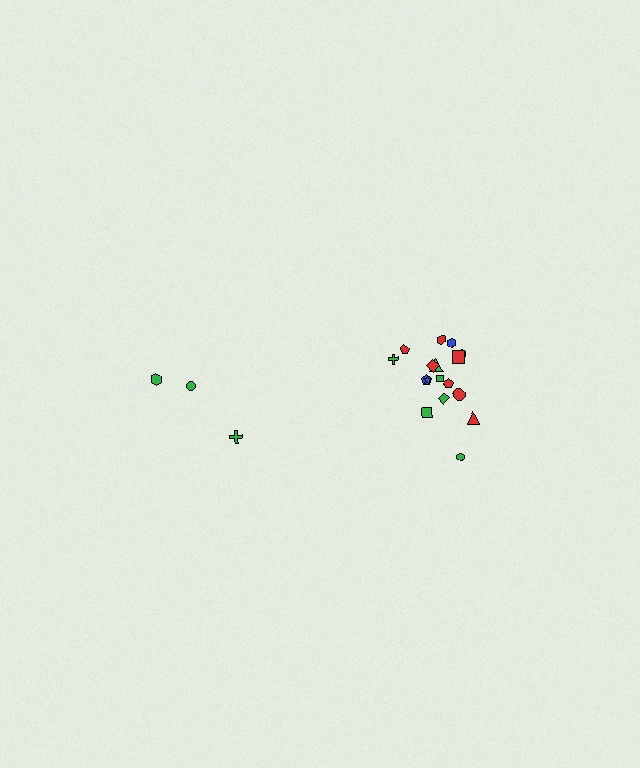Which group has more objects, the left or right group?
The right group.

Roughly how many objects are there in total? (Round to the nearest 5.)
Roughly 20 objects in total.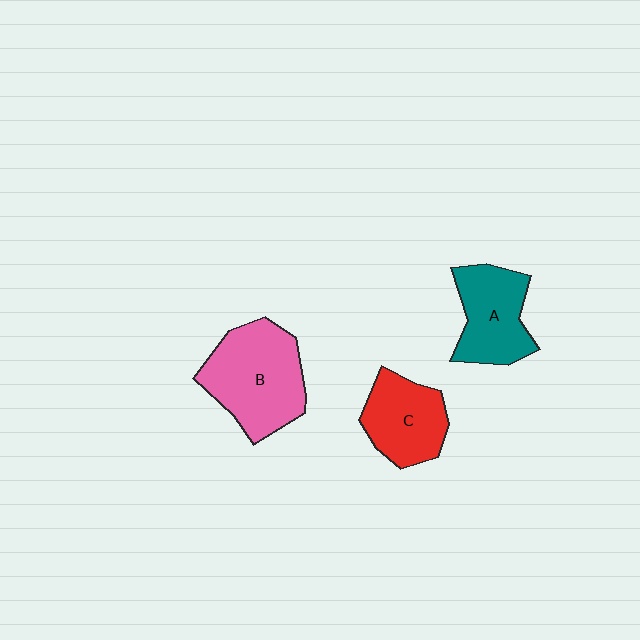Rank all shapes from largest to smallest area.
From largest to smallest: B (pink), A (teal), C (red).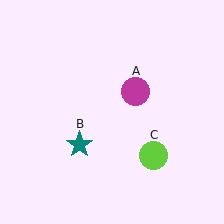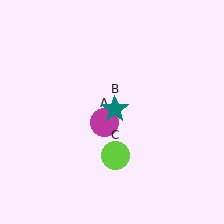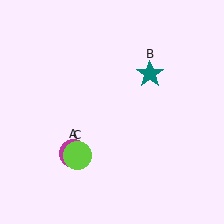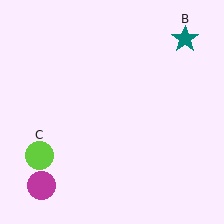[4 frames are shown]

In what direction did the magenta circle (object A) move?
The magenta circle (object A) moved down and to the left.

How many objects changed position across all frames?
3 objects changed position: magenta circle (object A), teal star (object B), lime circle (object C).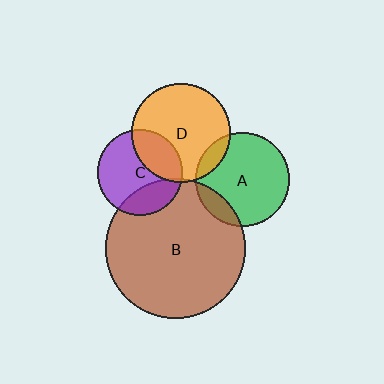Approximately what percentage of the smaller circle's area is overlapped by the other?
Approximately 25%.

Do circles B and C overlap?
Yes.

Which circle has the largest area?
Circle B (brown).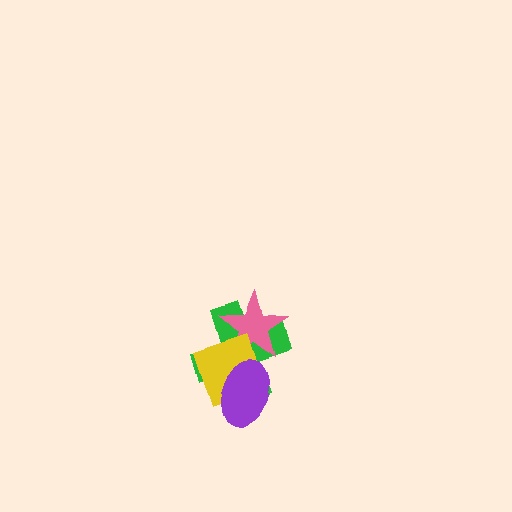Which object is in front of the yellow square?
The purple ellipse is in front of the yellow square.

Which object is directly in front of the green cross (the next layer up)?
The pink star is directly in front of the green cross.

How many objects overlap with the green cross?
3 objects overlap with the green cross.